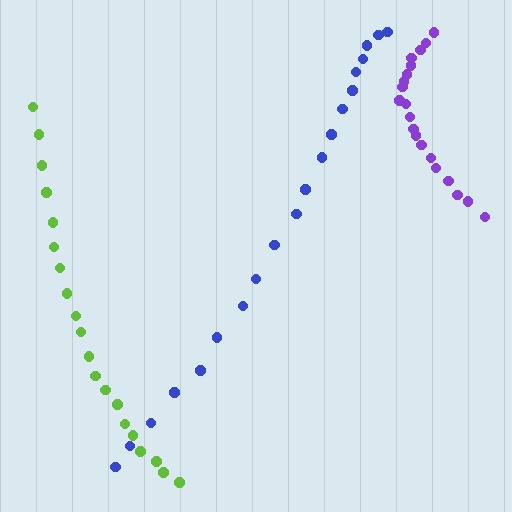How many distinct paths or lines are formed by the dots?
There are 3 distinct paths.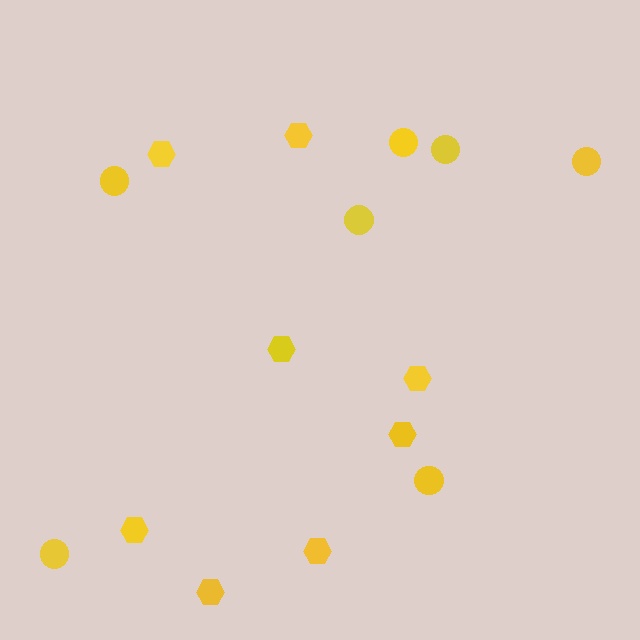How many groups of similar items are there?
There are 2 groups: one group of hexagons (8) and one group of circles (7).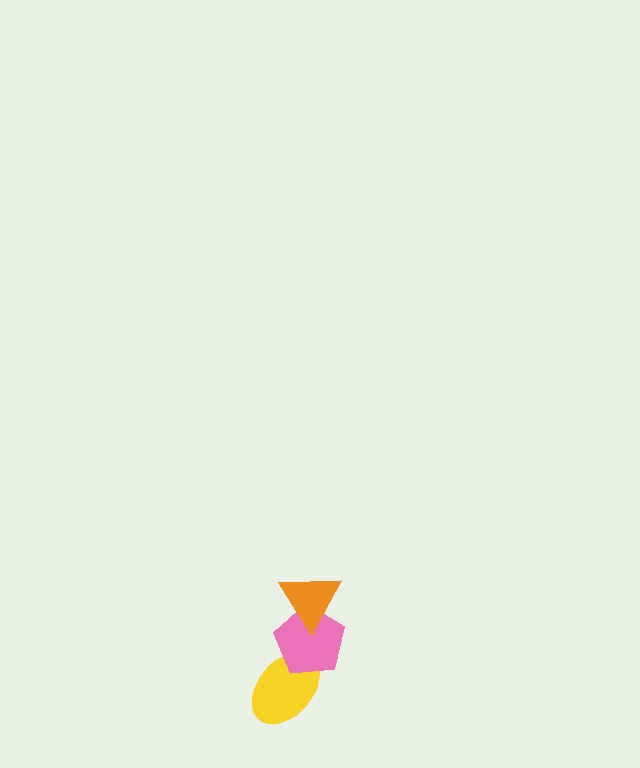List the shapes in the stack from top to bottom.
From top to bottom: the orange triangle, the pink pentagon, the yellow ellipse.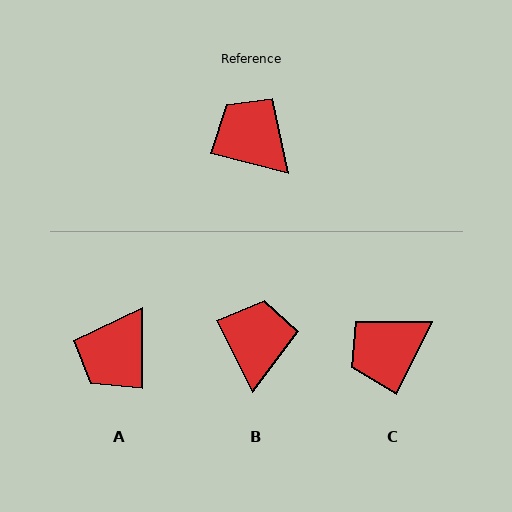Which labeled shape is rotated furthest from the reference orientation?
A, about 104 degrees away.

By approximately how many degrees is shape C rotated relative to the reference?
Approximately 78 degrees counter-clockwise.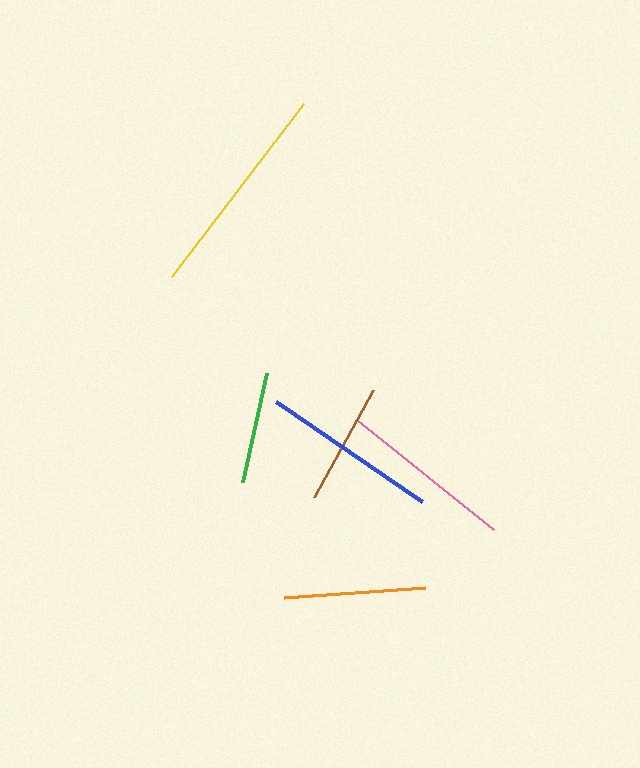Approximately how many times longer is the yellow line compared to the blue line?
The yellow line is approximately 1.2 times the length of the blue line.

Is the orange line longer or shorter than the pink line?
The pink line is longer than the orange line.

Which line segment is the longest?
The yellow line is the longest at approximately 218 pixels.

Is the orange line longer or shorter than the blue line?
The blue line is longer than the orange line.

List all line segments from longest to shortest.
From longest to shortest: yellow, blue, pink, orange, brown, green.